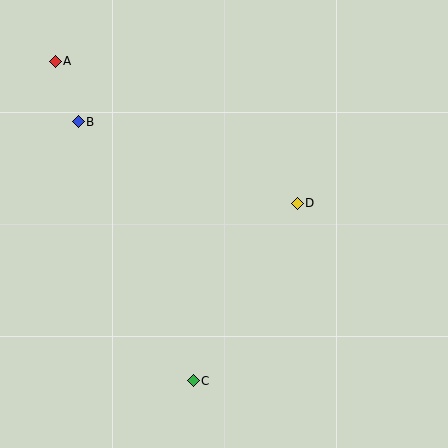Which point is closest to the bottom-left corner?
Point C is closest to the bottom-left corner.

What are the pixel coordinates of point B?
Point B is at (78, 122).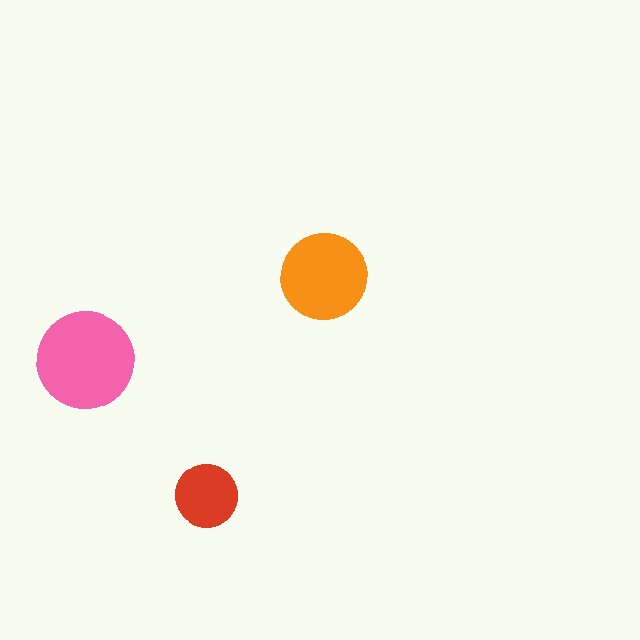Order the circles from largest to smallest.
the pink one, the orange one, the red one.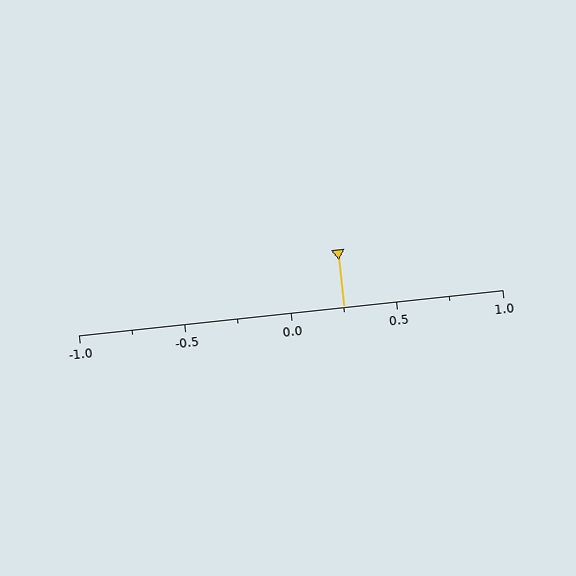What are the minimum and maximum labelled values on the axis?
The axis runs from -1.0 to 1.0.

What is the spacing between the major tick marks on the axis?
The major ticks are spaced 0.5 apart.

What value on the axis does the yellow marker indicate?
The marker indicates approximately 0.25.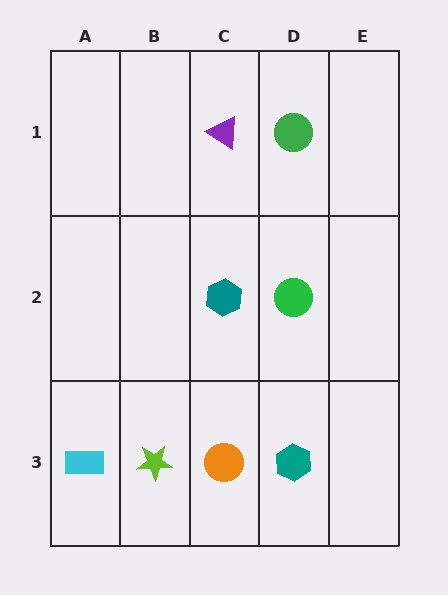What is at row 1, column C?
A purple triangle.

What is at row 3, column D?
A teal hexagon.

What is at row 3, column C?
An orange circle.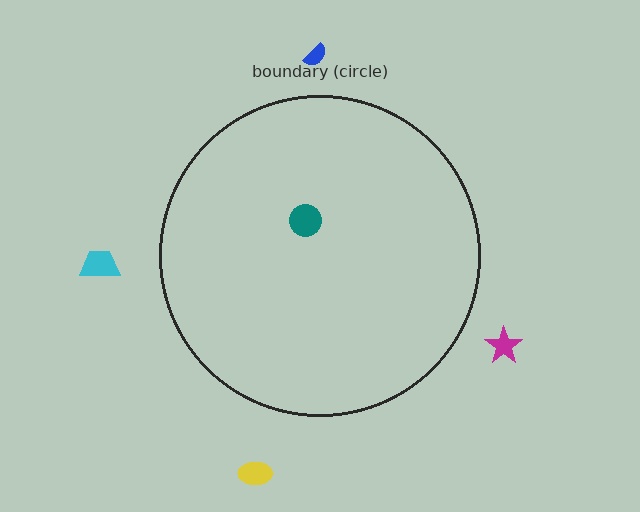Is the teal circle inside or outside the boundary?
Inside.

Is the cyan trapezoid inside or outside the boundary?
Outside.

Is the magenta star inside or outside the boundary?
Outside.